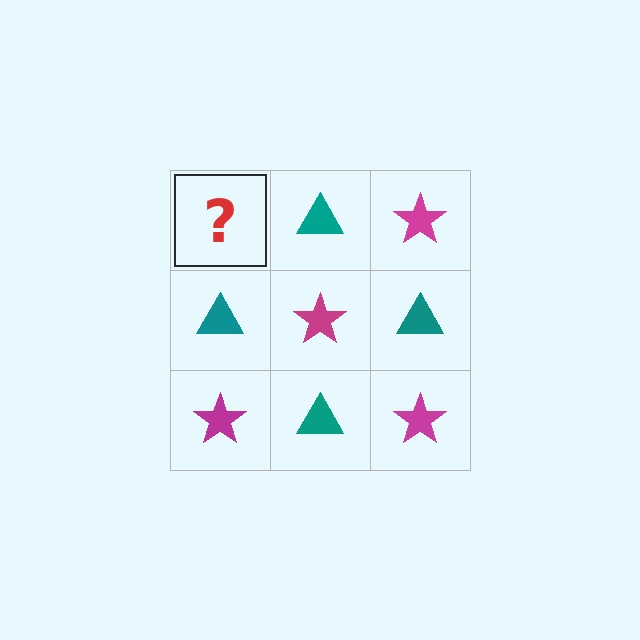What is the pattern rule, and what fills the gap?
The rule is that it alternates magenta star and teal triangle in a checkerboard pattern. The gap should be filled with a magenta star.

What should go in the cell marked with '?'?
The missing cell should contain a magenta star.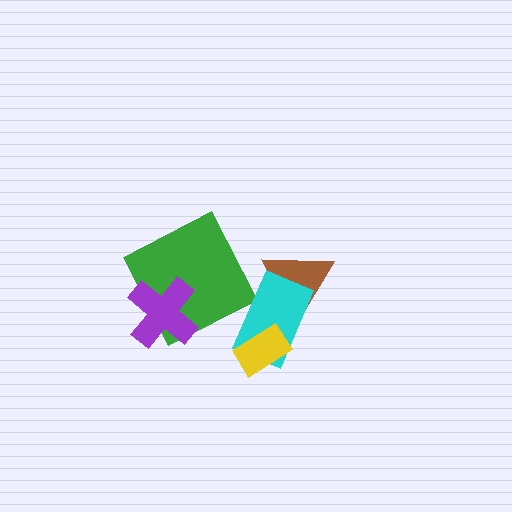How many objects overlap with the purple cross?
1 object overlaps with the purple cross.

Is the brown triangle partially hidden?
Yes, it is partially covered by another shape.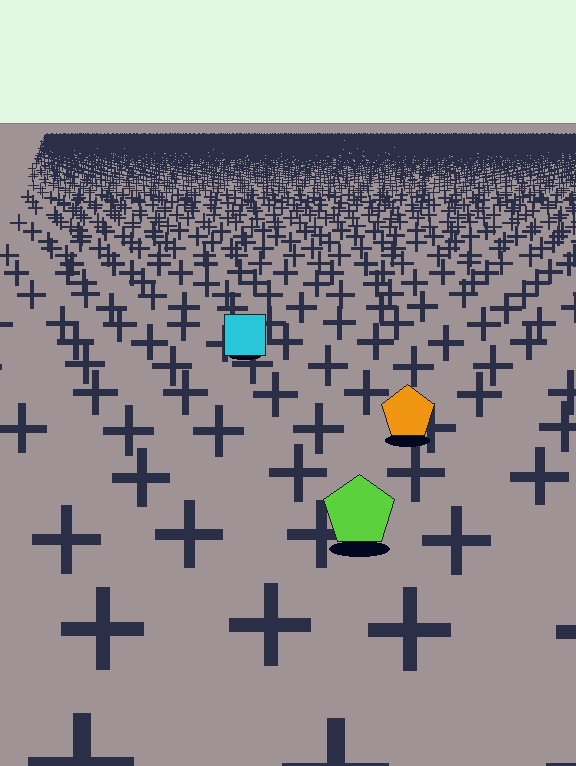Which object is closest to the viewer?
The lime pentagon is closest. The texture marks near it are larger and more spread out.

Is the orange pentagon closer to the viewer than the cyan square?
Yes. The orange pentagon is closer — you can tell from the texture gradient: the ground texture is coarser near it.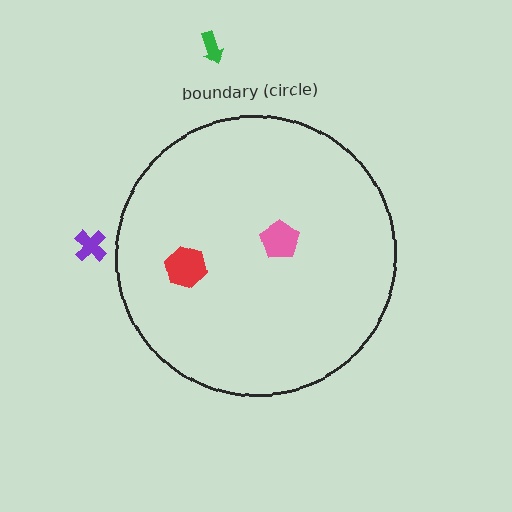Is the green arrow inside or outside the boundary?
Outside.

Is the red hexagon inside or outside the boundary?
Inside.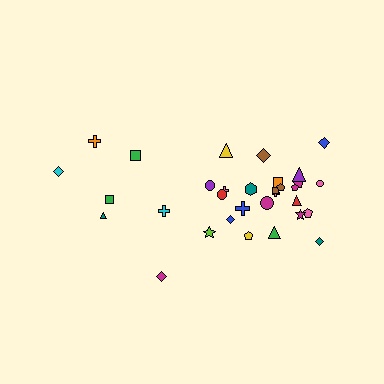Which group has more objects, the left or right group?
The right group.